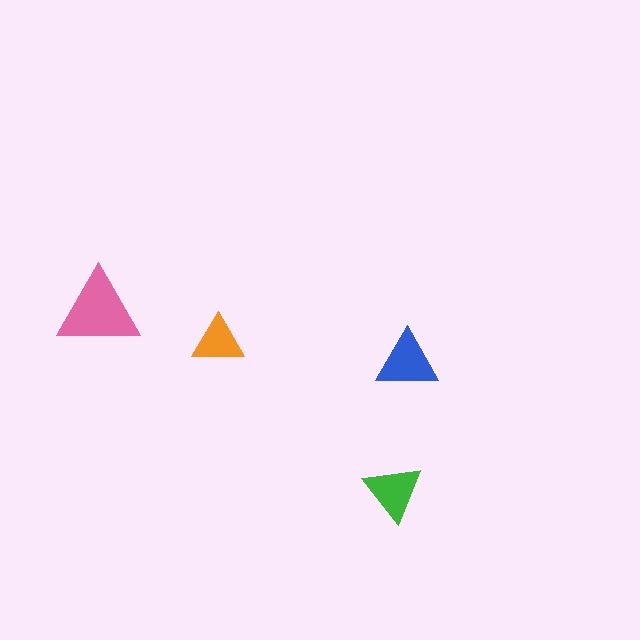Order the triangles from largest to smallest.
the pink one, the blue one, the green one, the orange one.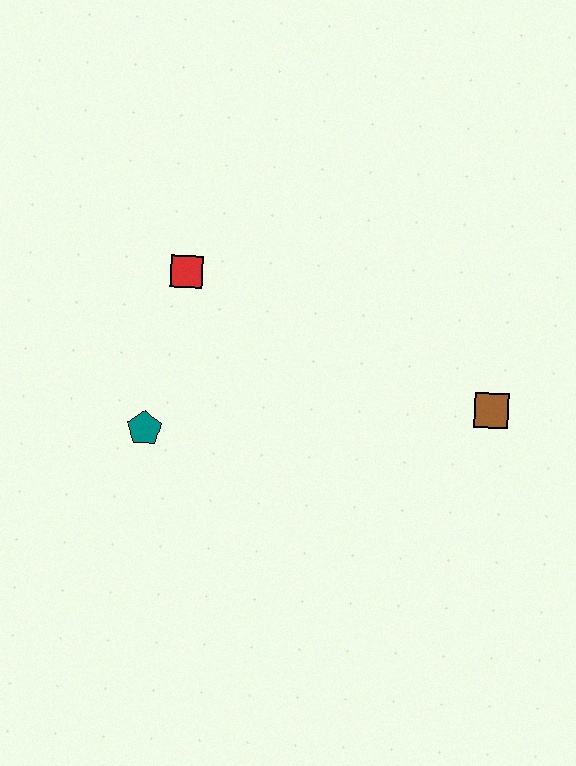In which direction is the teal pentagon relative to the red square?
The teal pentagon is below the red square.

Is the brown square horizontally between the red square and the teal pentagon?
No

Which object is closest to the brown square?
The red square is closest to the brown square.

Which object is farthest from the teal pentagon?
The brown square is farthest from the teal pentagon.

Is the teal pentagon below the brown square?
Yes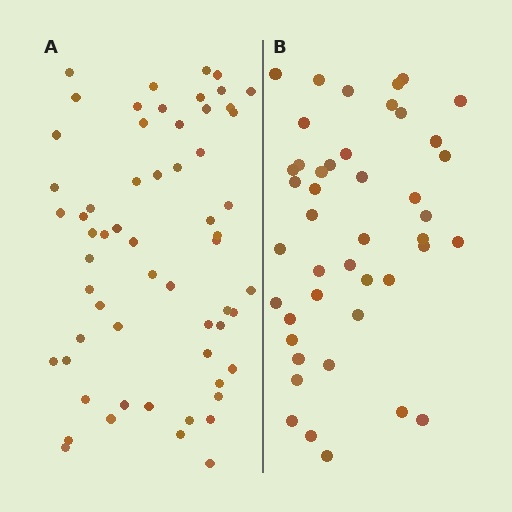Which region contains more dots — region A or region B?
Region A (the left region) has more dots.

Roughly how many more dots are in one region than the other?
Region A has approximately 15 more dots than region B.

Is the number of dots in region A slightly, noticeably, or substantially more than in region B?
Region A has noticeably more, but not dramatically so. The ratio is roughly 1.4 to 1.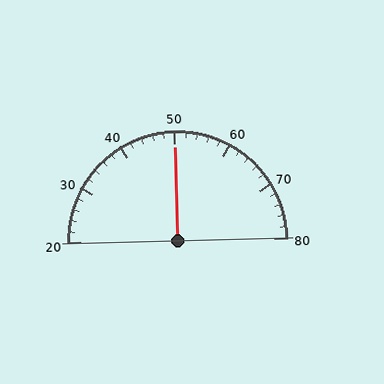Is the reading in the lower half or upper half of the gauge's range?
The reading is in the upper half of the range (20 to 80).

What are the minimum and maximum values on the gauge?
The gauge ranges from 20 to 80.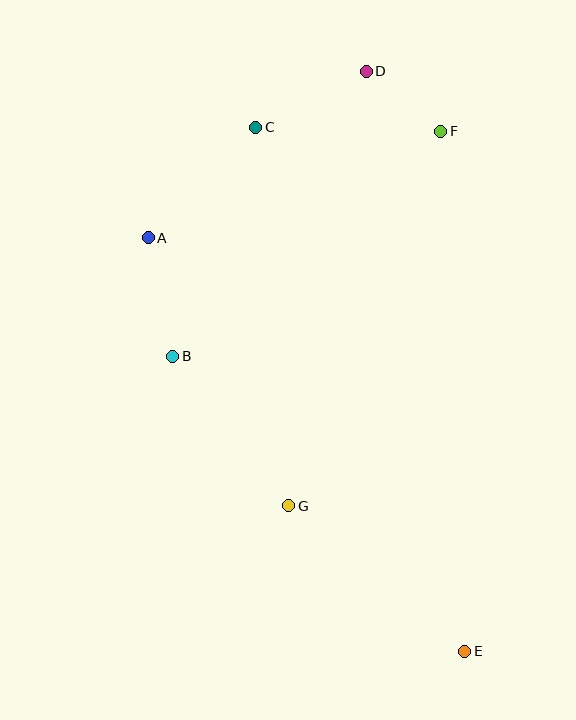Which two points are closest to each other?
Points D and F are closest to each other.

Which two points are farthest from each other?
Points D and E are farthest from each other.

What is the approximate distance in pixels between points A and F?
The distance between A and F is approximately 311 pixels.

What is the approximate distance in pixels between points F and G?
The distance between F and G is approximately 404 pixels.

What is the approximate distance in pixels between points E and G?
The distance between E and G is approximately 228 pixels.